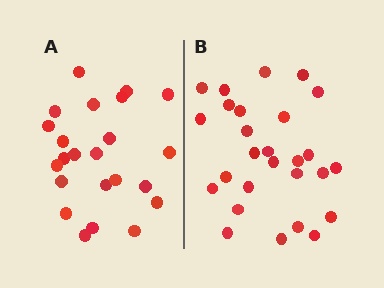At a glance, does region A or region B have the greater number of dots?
Region B (the right region) has more dots.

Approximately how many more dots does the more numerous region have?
Region B has about 4 more dots than region A.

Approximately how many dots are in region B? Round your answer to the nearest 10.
About 30 dots. (The exact count is 27, which rounds to 30.)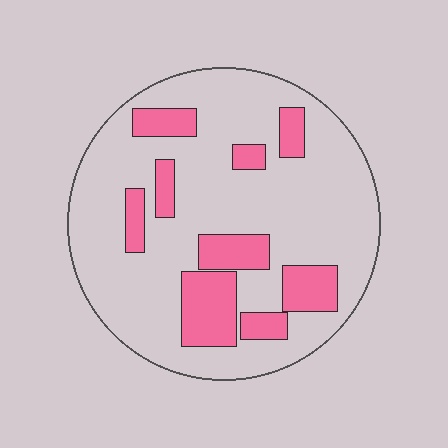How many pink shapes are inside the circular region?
9.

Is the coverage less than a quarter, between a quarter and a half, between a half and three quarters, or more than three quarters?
Less than a quarter.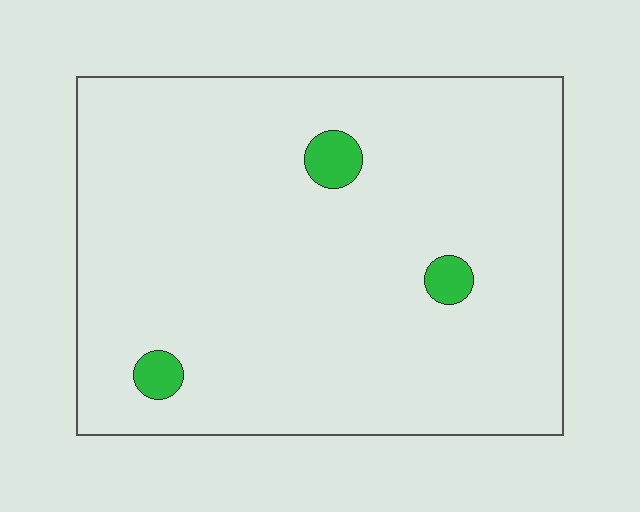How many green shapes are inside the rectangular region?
3.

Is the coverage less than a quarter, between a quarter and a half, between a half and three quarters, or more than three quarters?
Less than a quarter.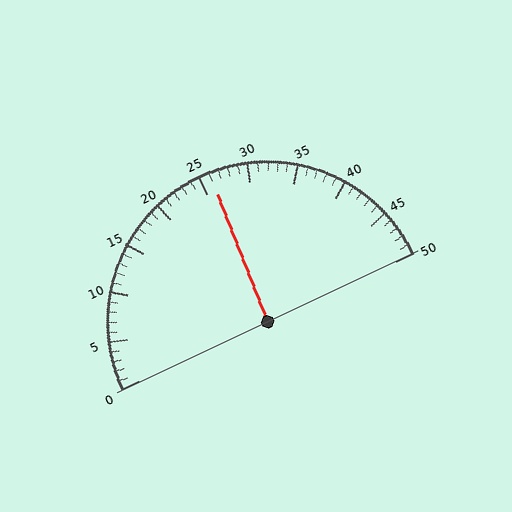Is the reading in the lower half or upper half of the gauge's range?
The reading is in the upper half of the range (0 to 50).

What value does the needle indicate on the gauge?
The needle indicates approximately 26.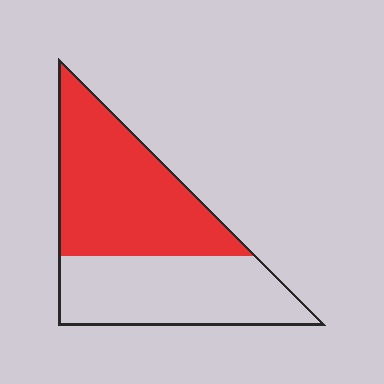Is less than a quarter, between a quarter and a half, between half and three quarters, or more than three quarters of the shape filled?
Between half and three quarters.